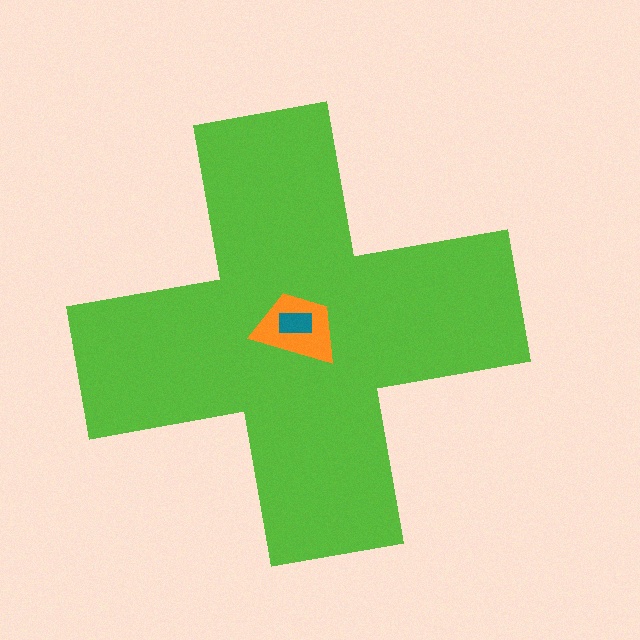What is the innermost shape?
The teal rectangle.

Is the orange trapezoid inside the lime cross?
Yes.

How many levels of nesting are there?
3.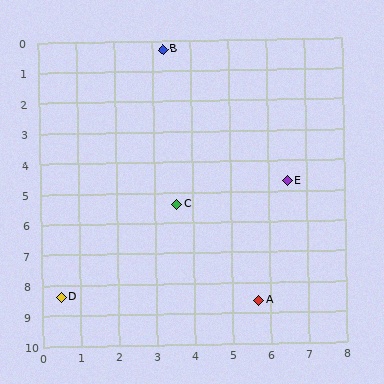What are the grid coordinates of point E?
Point E is at approximately (6.5, 4.7).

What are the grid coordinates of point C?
Point C is at approximately (3.6, 5.4).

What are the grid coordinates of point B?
Point B is at approximately (3.3, 0.3).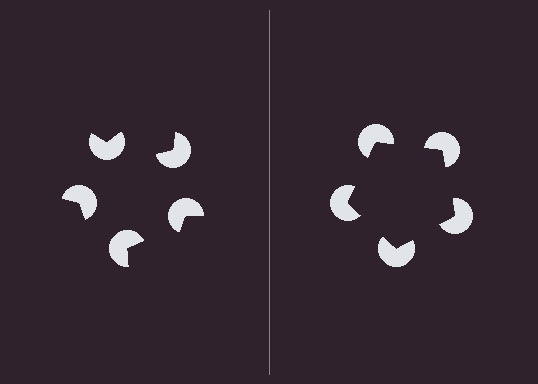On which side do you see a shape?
An illusory pentagon appears on the right side. On the left side the wedge cuts are rotated, so no coherent shape forms.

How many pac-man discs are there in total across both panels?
10 — 5 on each side.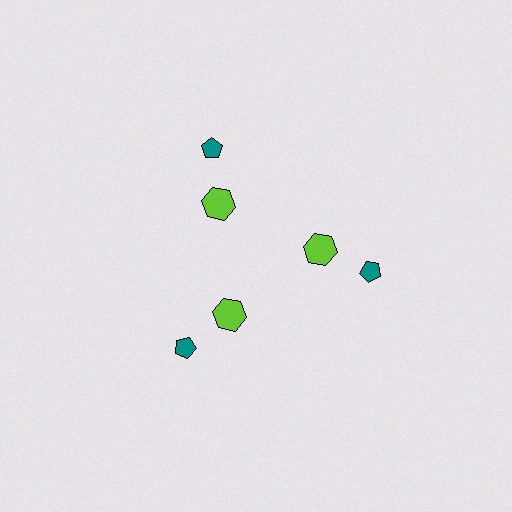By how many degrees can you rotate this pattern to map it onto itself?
The pattern maps onto itself every 120 degrees of rotation.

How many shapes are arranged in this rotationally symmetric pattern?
There are 6 shapes, arranged in 3 groups of 2.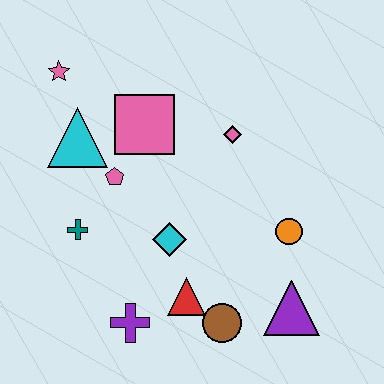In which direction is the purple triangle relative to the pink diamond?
The purple triangle is below the pink diamond.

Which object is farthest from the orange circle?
The pink star is farthest from the orange circle.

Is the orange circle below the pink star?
Yes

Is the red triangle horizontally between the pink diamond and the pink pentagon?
Yes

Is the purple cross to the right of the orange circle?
No